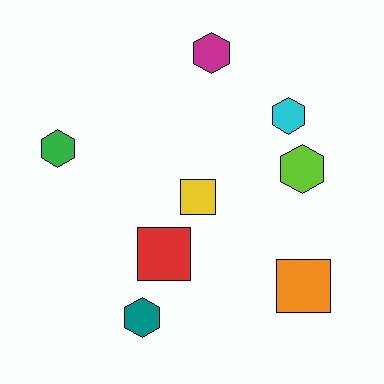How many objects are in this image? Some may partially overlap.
There are 8 objects.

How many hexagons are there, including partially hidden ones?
There are 5 hexagons.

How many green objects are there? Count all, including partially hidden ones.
There is 1 green object.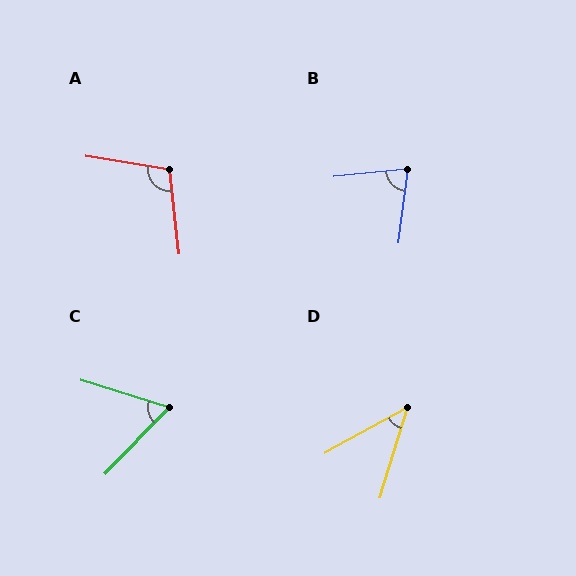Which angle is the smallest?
D, at approximately 44 degrees.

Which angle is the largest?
A, at approximately 106 degrees.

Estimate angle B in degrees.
Approximately 77 degrees.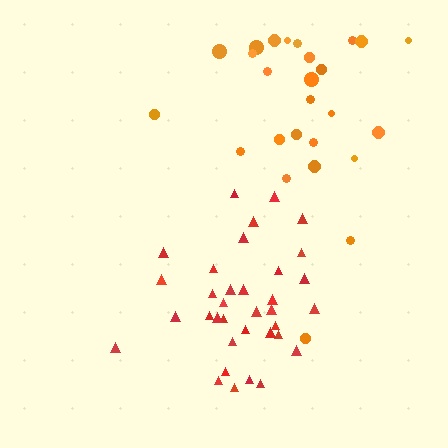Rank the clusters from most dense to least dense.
red, orange.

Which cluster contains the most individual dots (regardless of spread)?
Red (35).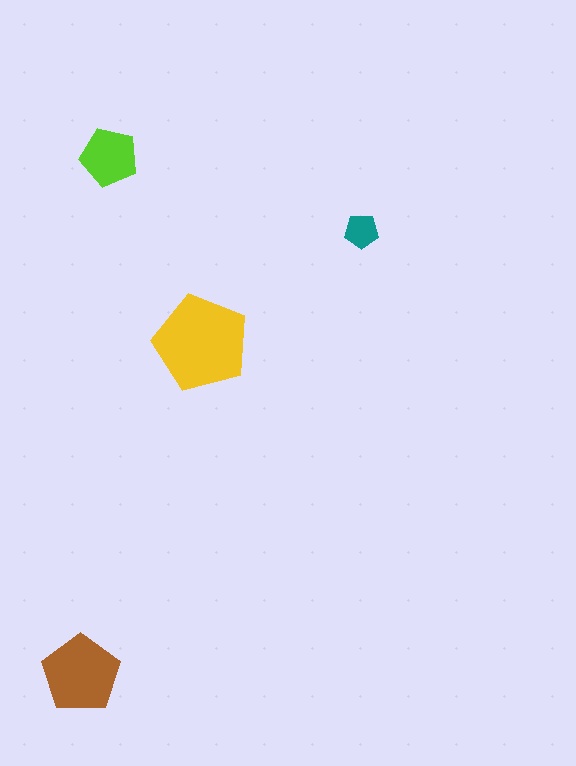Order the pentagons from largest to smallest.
the yellow one, the brown one, the lime one, the teal one.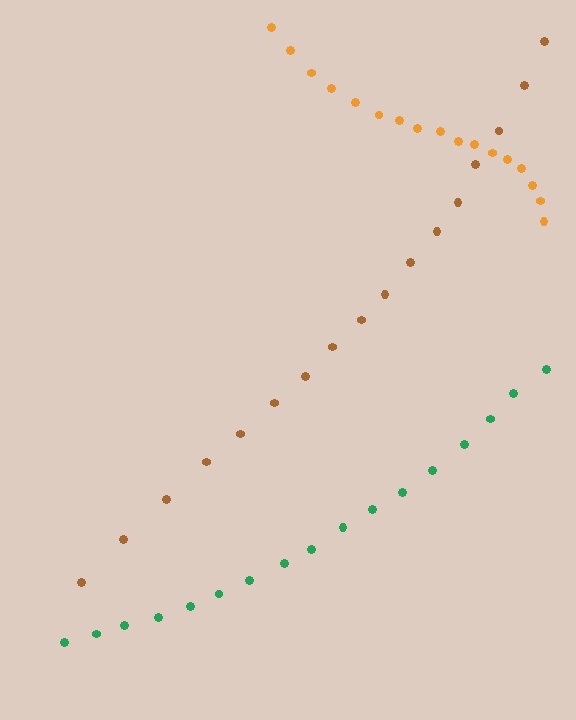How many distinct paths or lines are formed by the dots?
There are 3 distinct paths.